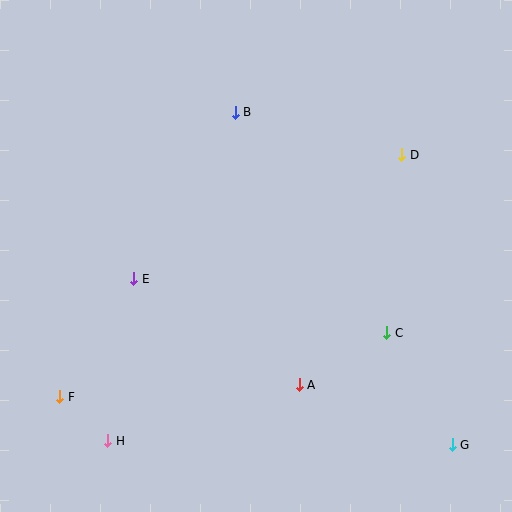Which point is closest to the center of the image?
Point E at (134, 279) is closest to the center.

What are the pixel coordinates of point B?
Point B is at (235, 113).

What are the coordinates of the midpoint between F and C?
The midpoint between F and C is at (223, 365).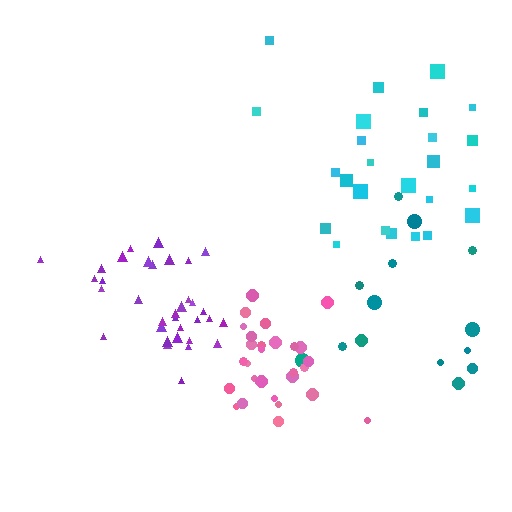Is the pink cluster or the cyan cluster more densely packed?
Pink.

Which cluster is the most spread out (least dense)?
Teal.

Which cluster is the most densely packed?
Pink.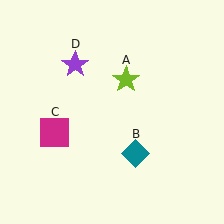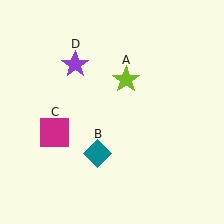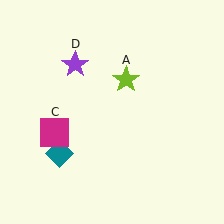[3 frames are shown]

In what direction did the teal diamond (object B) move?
The teal diamond (object B) moved left.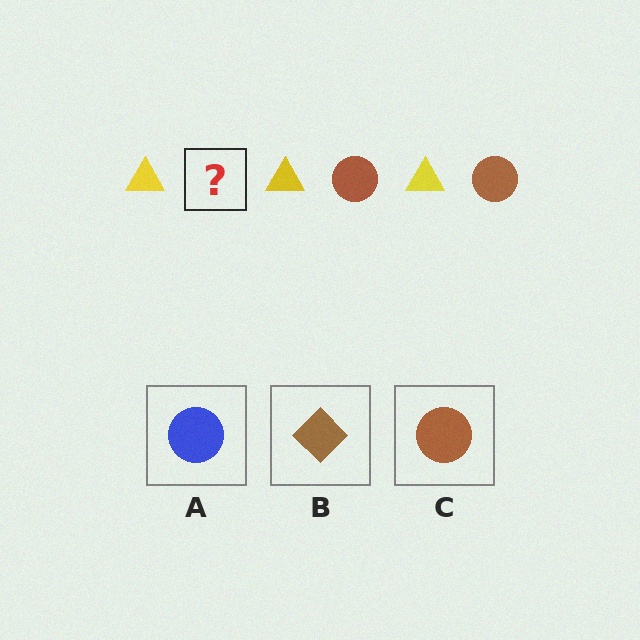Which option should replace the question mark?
Option C.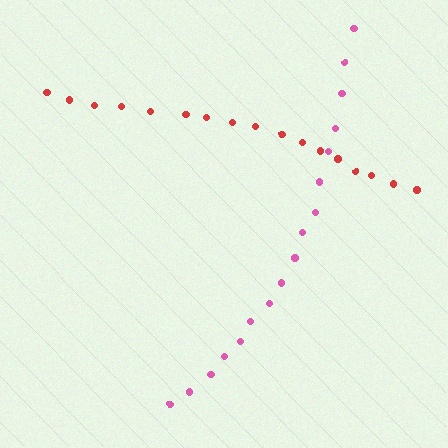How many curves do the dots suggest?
There are 2 distinct paths.